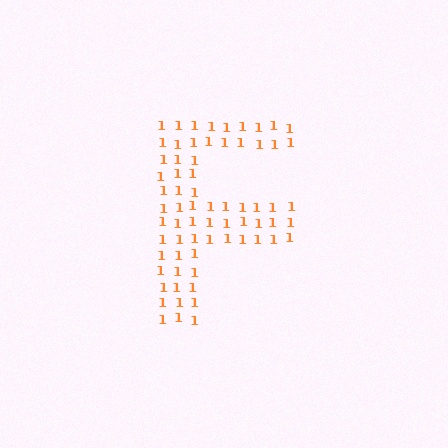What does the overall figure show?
The overall figure shows the letter F.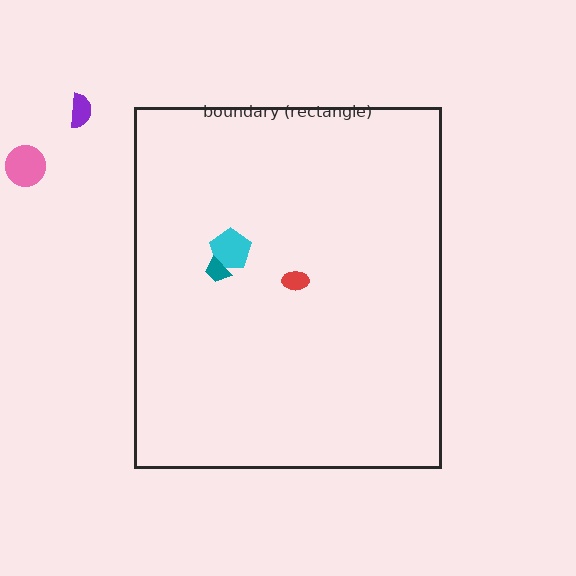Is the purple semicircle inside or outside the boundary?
Outside.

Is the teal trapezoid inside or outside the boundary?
Inside.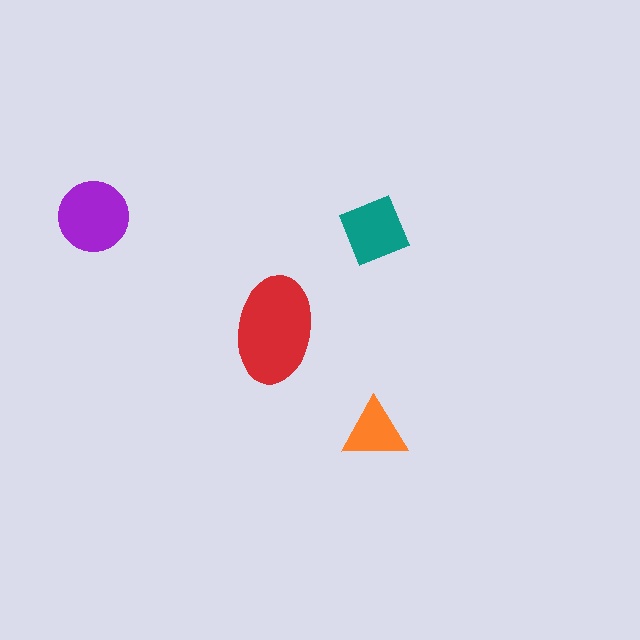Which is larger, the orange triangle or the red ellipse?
The red ellipse.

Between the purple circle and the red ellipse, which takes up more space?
The red ellipse.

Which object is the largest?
The red ellipse.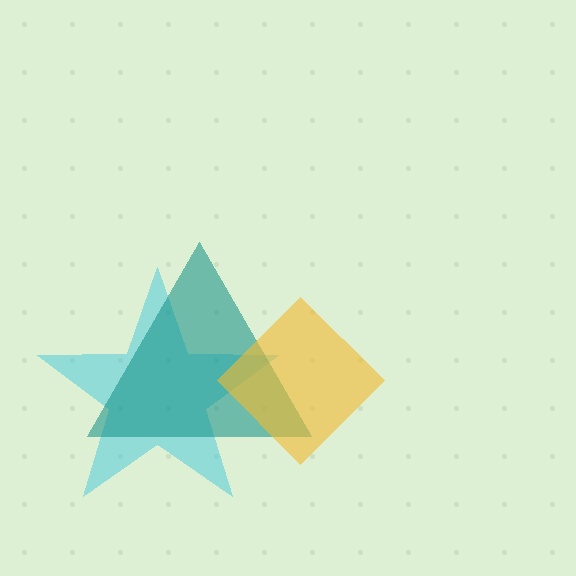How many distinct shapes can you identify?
There are 3 distinct shapes: a cyan star, a teal triangle, a yellow diamond.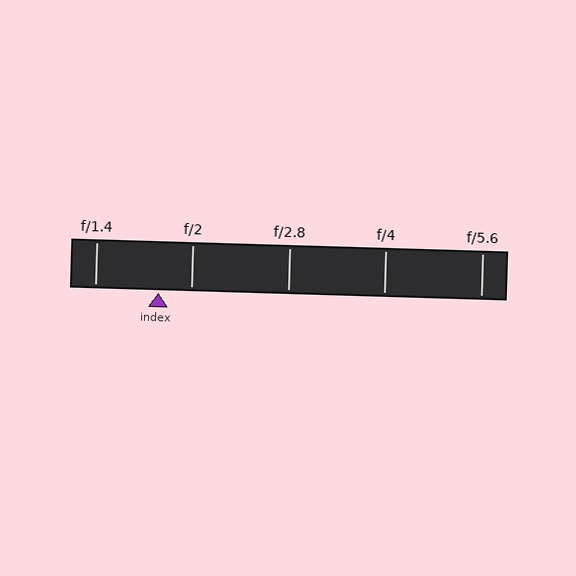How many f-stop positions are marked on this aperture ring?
There are 5 f-stop positions marked.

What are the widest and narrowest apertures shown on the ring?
The widest aperture shown is f/1.4 and the narrowest is f/5.6.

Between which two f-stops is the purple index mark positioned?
The index mark is between f/1.4 and f/2.